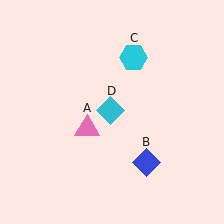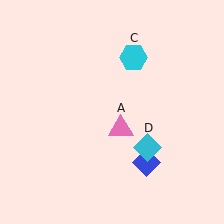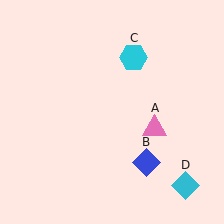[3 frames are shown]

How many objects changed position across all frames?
2 objects changed position: pink triangle (object A), cyan diamond (object D).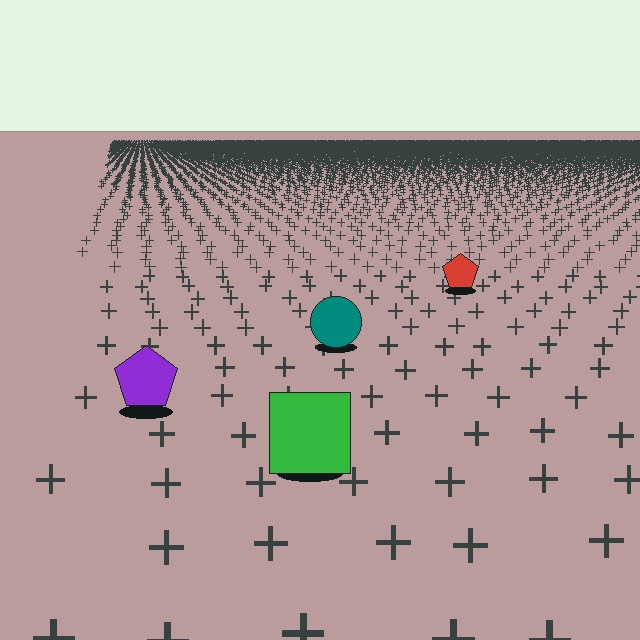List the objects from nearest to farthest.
From nearest to farthest: the green square, the purple pentagon, the teal circle, the red pentagon.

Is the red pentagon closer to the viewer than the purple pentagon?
No. The purple pentagon is closer — you can tell from the texture gradient: the ground texture is coarser near it.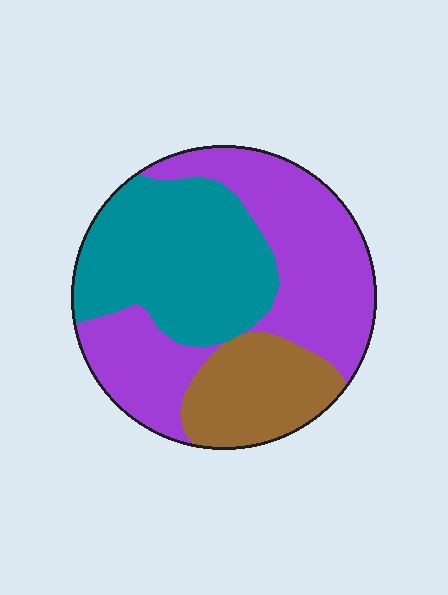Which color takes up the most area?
Purple, at roughly 45%.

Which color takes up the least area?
Brown, at roughly 20%.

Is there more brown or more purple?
Purple.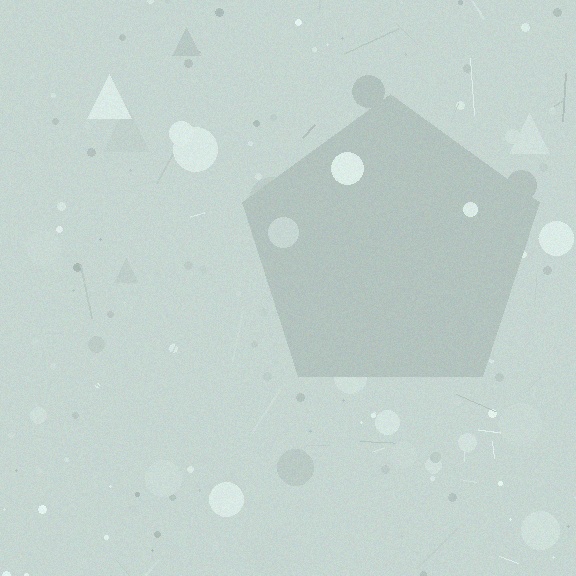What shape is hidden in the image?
A pentagon is hidden in the image.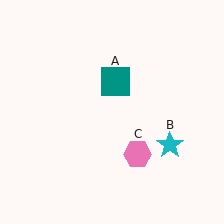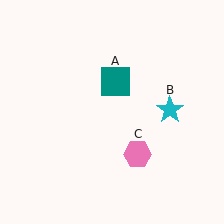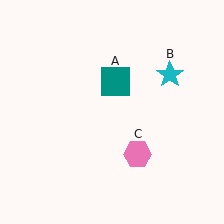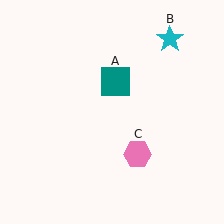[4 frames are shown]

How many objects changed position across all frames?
1 object changed position: cyan star (object B).